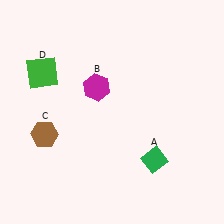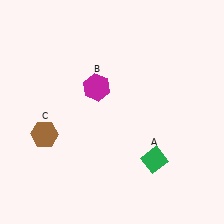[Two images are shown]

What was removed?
The green square (D) was removed in Image 2.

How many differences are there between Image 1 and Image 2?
There is 1 difference between the two images.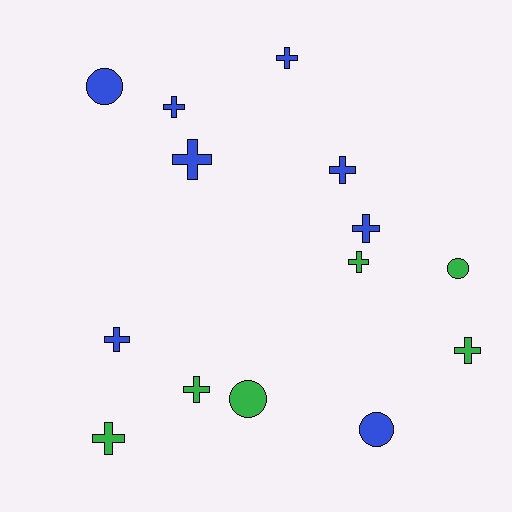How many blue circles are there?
There are 2 blue circles.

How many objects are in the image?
There are 14 objects.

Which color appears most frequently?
Blue, with 8 objects.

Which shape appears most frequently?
Cross, with 10 objects.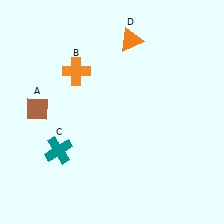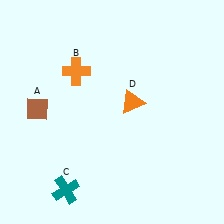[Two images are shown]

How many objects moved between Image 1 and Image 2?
2 objects moved between the two images.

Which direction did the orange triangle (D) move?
The orange triangle (D) moved down.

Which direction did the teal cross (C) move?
The teal cross (C) moved down.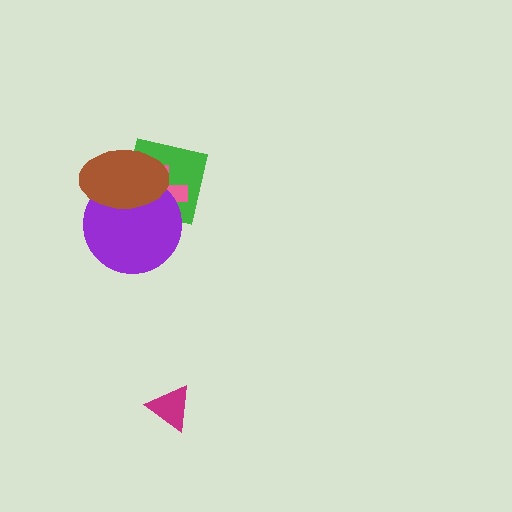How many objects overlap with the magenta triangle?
0 objects overlap with the magenta triangle.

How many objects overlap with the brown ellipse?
3 objects overlap with the brown ellipse.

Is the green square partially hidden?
Yes, it is partially covered by another shape.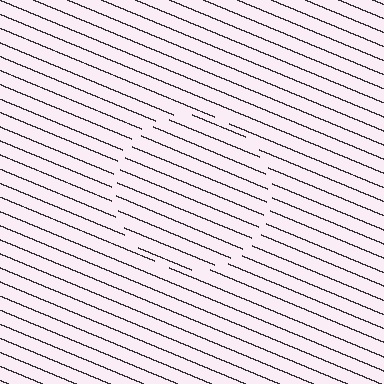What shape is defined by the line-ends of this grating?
An illusory circle. The interior of the shape contains the same grating, shifted by half a period — the contour is defined by the phase discontinuity where line-ends from the inner and outer gratings abut.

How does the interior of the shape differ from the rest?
The interior of the shape contains the same grating, shifted by half a period — the contour is defined by the phase discontinuity where line-ends from the inner and outer gratings abut.